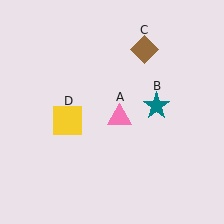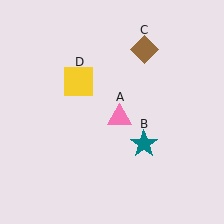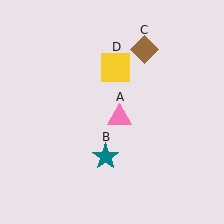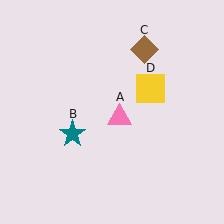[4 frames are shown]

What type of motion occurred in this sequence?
The teal star (object B), yellow square (object D) rotated clockwise around the center of the scene.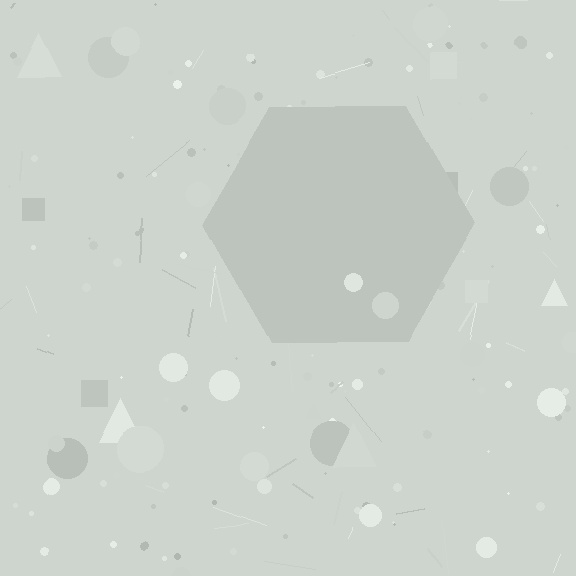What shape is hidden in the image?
A hexagon is hidden in the image.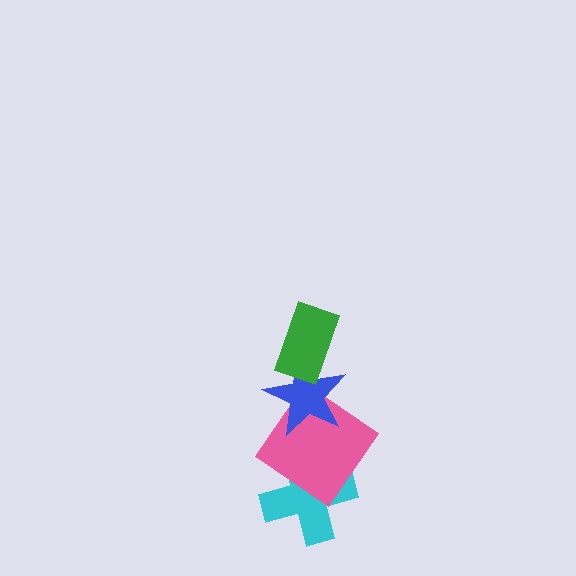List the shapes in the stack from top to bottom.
From top to bottom: the green rectangle, the blue star, the pink diamond, the cyan cross.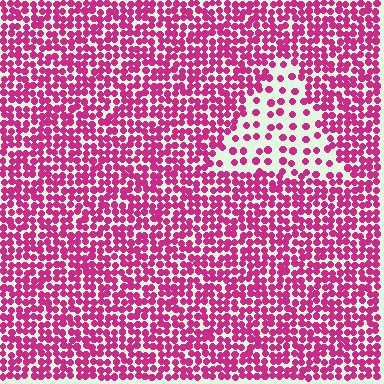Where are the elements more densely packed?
The elements are more densely packed outside the triangle boundary.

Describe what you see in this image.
The image contains small magenta elements arranged at two different densities. A triangle-shaped region is visible where the elements are less densely packed than the surrounding area.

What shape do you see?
I see a triangle.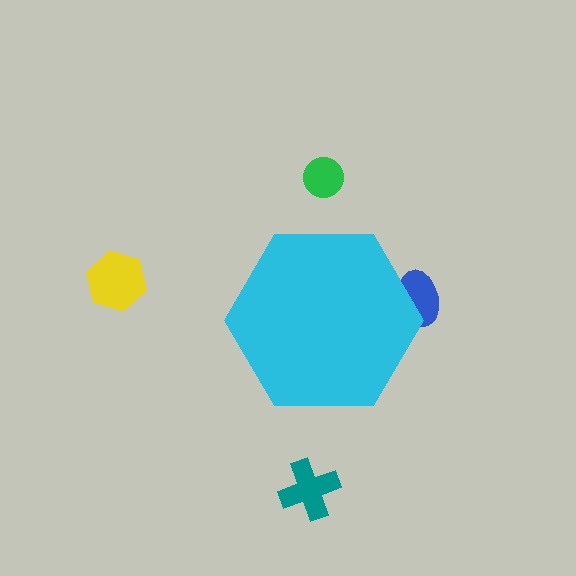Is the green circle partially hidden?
No, the green circle is fully visible.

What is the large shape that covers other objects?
A cyan hexagon.